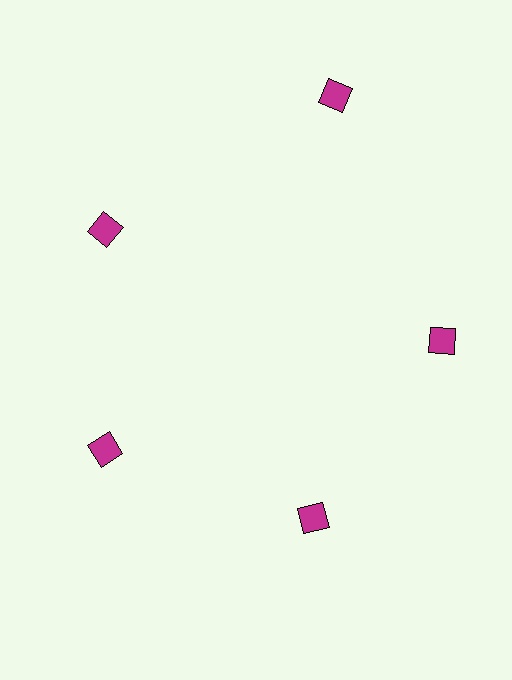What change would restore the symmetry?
The symmetry would be restored by moving it inward, back onto the ring so that all 5 squares sit at equal angles and equal distance from the center.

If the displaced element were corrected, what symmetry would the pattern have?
It would have 5-fold rotational symmetry — the pattern would map onto itself every 72 degrees.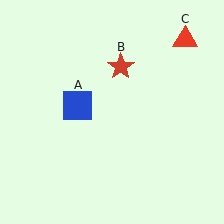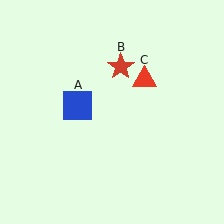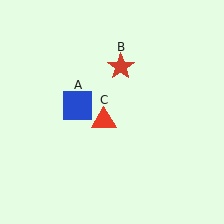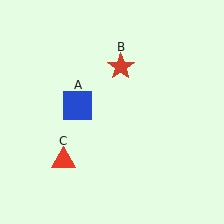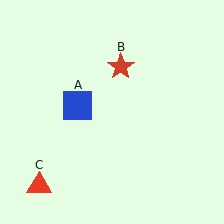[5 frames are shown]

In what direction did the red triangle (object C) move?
The red triangle (object C) moved down and to the left.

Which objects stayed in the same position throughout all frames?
Blue square (object A) and red star (object B) remained stationary.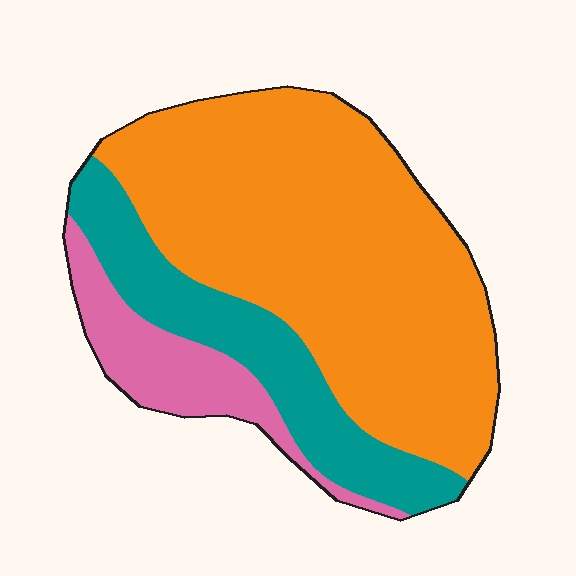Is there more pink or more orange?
Orange.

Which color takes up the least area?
Pink, at roughly 15%.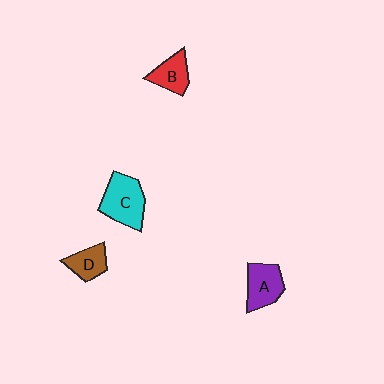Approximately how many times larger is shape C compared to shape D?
Approximately 1.7 times.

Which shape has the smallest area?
Shape D (brown).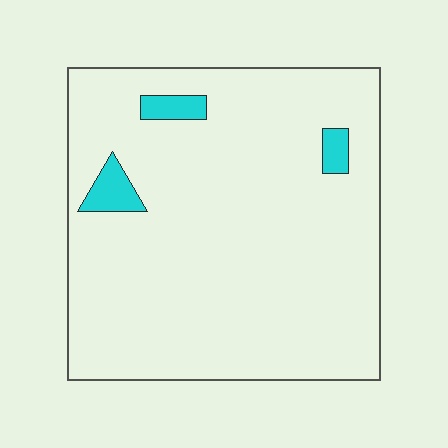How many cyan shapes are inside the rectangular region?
3.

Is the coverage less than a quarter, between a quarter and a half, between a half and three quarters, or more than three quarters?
Less than a quarter.